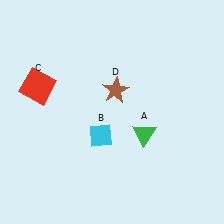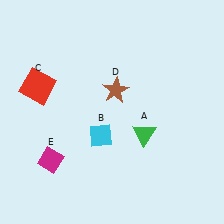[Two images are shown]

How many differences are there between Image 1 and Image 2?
There is 1 difference between the two images.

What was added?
A magenta diamond (E) was added in Image 2.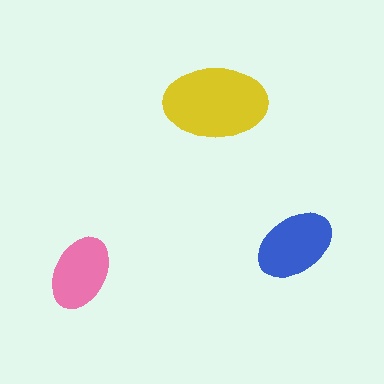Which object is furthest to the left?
The pink ellipse is leftmost.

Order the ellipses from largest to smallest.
the yellow one, the blue one, the pink one.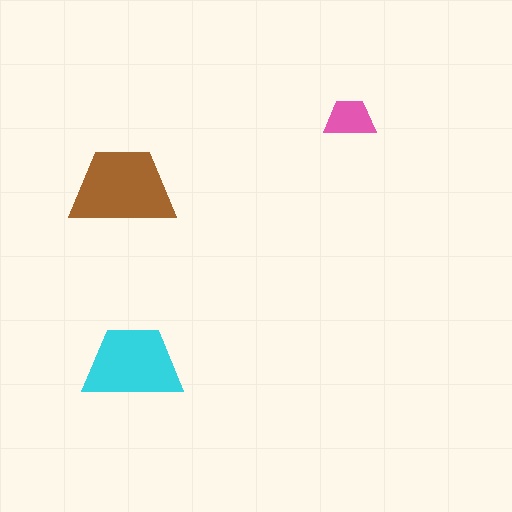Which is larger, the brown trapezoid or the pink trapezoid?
The brown one.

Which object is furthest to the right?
The pink trapezoid is rightmost.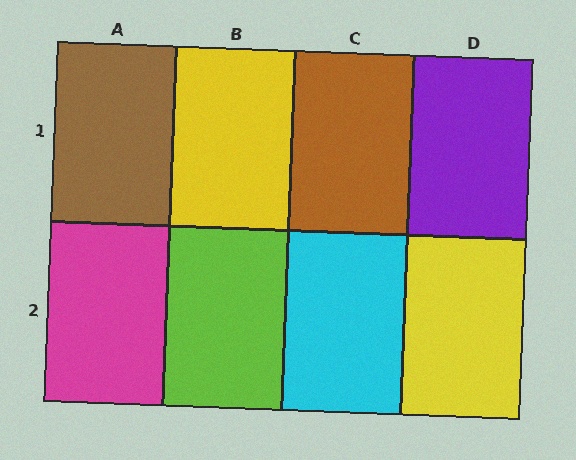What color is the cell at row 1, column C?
Brown.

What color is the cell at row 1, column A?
Brown.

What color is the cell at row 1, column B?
Yellow.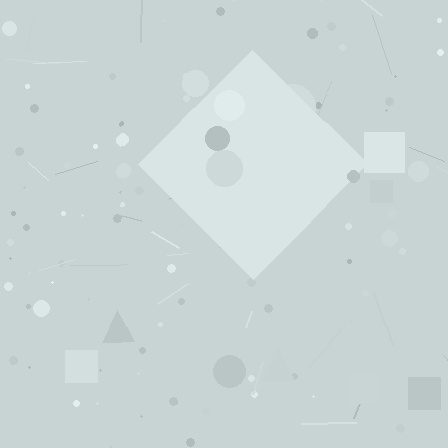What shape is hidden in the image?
A diamond is hidden in the image.